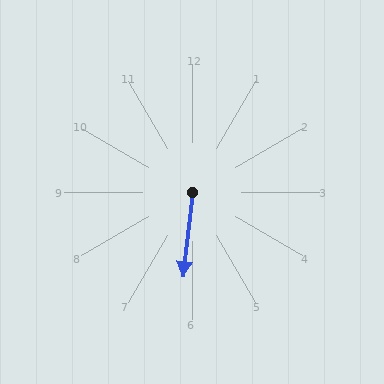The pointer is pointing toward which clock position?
Roughly 6 o'clock.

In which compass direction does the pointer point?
South.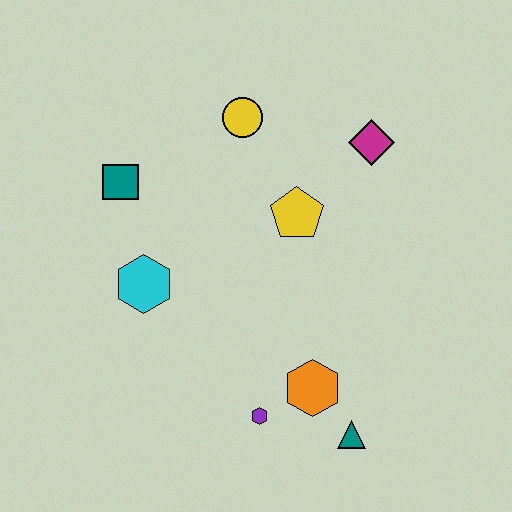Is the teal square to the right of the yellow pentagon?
No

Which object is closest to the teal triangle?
The orange hexagon is closest to the teal triangle.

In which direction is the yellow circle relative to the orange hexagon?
The yellow circle is above the orange hexagon.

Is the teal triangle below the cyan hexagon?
Yes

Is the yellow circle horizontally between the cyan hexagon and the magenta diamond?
Yes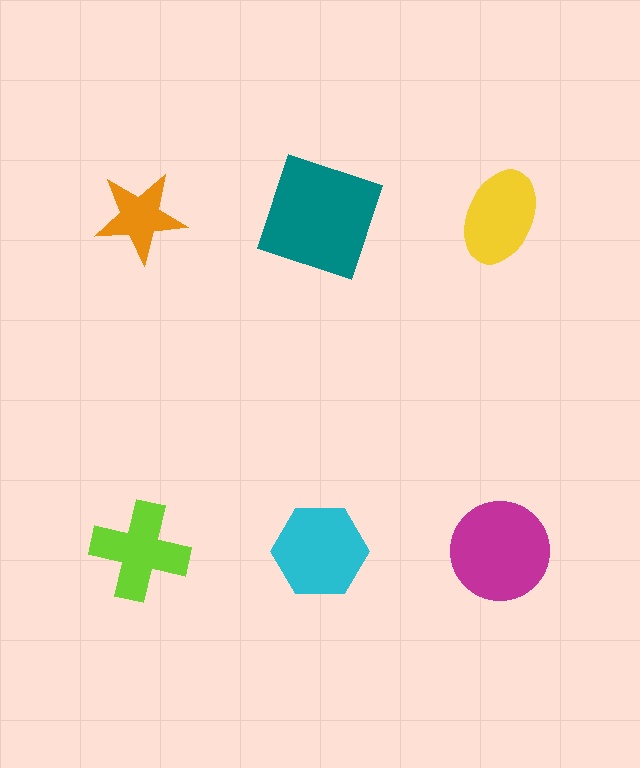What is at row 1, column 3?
A yellow ellipse.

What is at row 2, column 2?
A cyan hexagon.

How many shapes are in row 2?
3 shapes.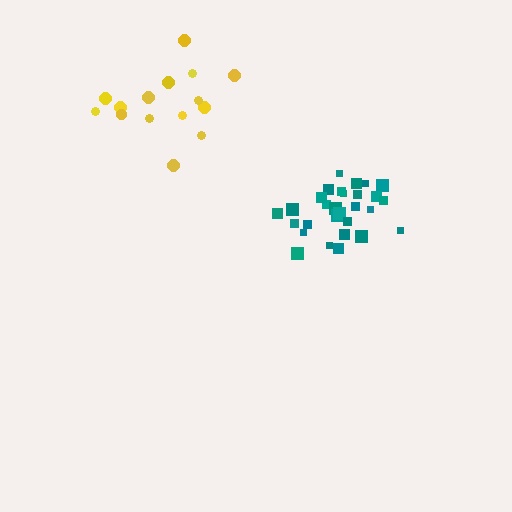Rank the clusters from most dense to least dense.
teal, yellow.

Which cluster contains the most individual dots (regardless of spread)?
Teal (30).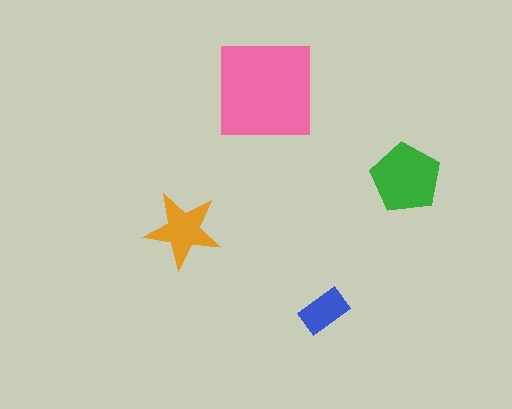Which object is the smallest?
The blue rectangle.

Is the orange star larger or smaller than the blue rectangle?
Larger.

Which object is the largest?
The pink square.